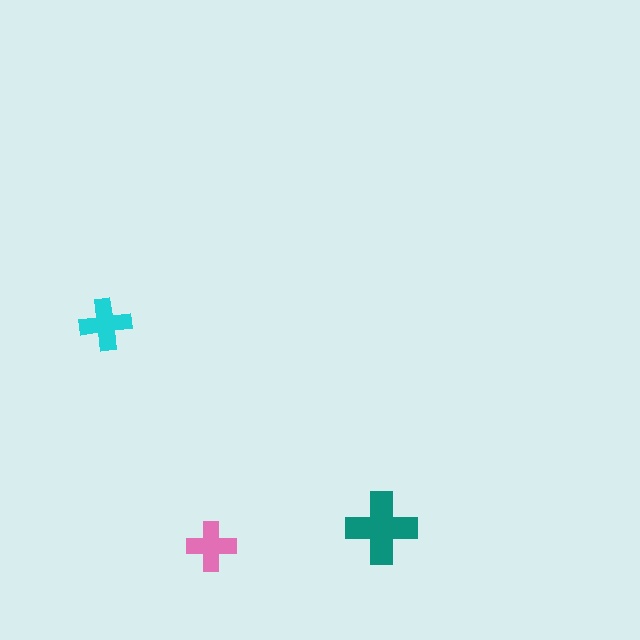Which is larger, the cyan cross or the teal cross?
The teal one.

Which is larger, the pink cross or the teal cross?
The teal one.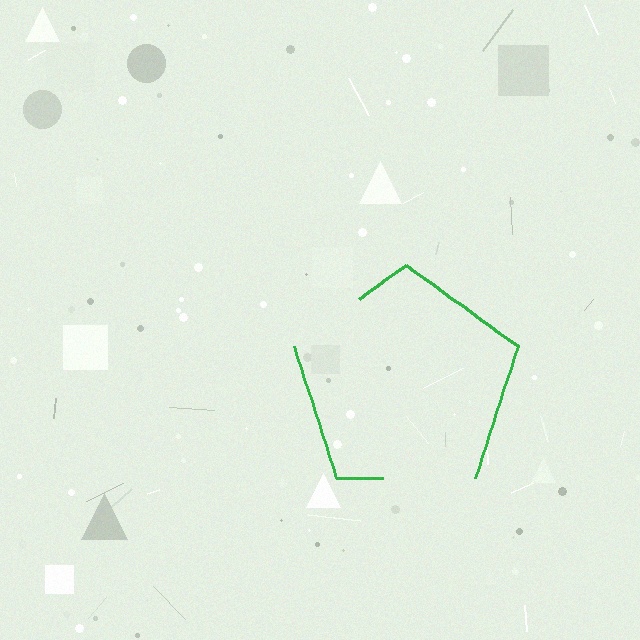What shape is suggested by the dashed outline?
The dashed outline suggests a pentagon.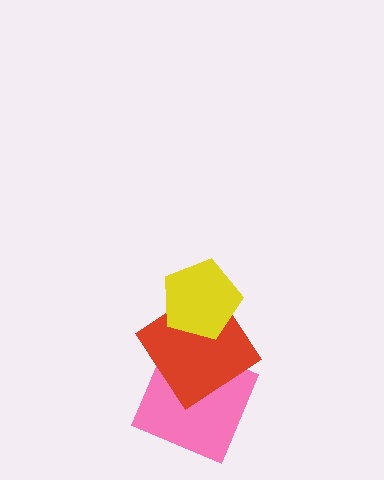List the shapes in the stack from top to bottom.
From top to bottom: the yellow pentagon, the red diamond, the pink square.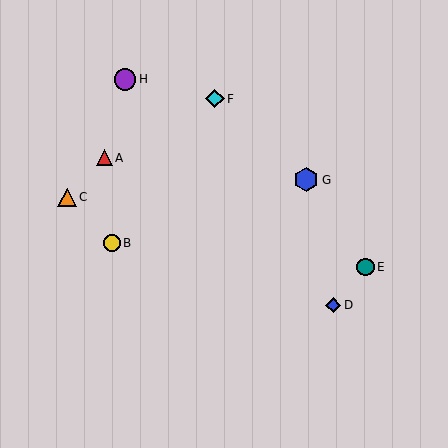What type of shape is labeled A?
Shape A is a red triangle.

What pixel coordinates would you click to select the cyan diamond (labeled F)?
Click at (215, 99) to select the cyan diamond F.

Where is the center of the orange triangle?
The center of the orange triangle is at (67, 197).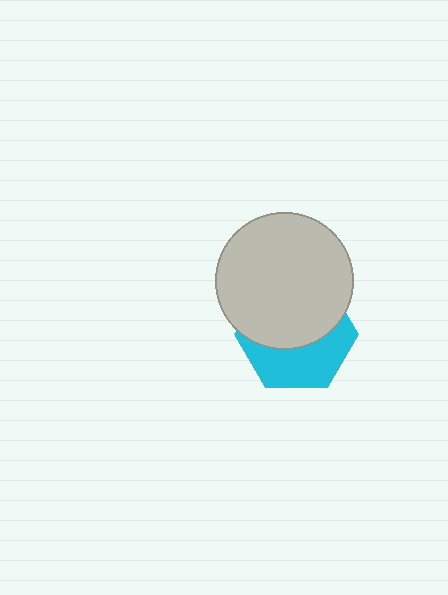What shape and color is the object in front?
The object in front is a light gray circle.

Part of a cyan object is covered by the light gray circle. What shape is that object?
It is a hexagon.